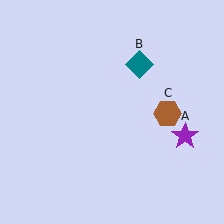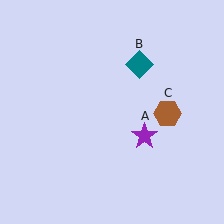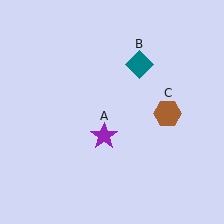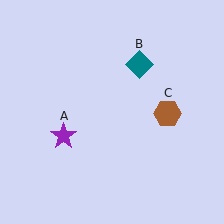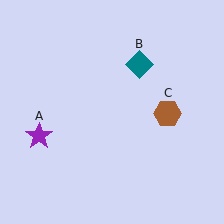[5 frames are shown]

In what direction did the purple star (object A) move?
The purple star (object A) moved left.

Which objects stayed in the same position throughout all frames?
Teal diamond (object B) and brown hexagon (object C) remained stationary.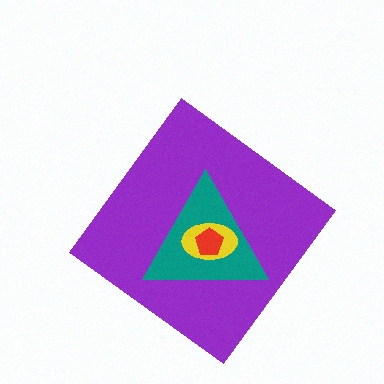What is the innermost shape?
The red pentagon.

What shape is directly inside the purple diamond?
The teal triangle.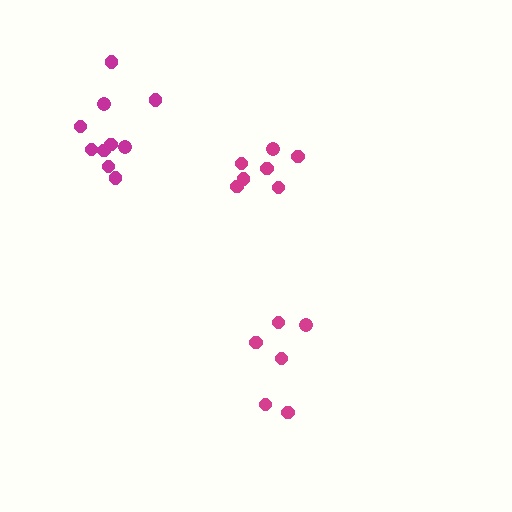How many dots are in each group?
Group 1: 10 dots, Group 2: 7 dots, Group 3: 6 dots (23 total).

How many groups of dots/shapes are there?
There are 3 groups.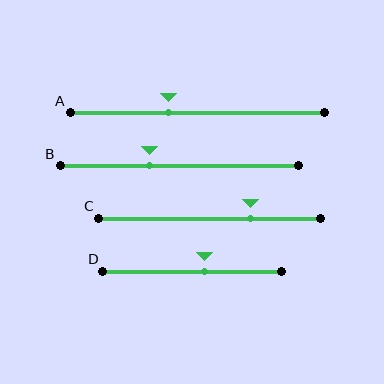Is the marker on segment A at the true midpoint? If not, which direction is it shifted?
No, the marker on segment A is shifted to the left by about 11% of the segment length.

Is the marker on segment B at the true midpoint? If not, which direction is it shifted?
No, the marker on segment B is shifted to the left by about 12% of the segment length.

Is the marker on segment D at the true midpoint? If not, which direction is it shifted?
No, the marker on segment D is shifted to the right by about 7% of the segment length.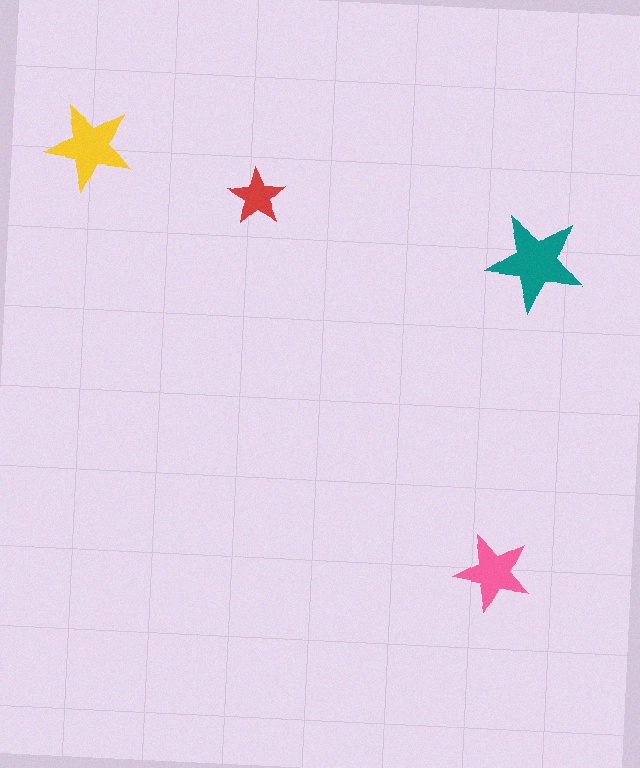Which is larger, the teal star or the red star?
The teal one.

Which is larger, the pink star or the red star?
The pink one.